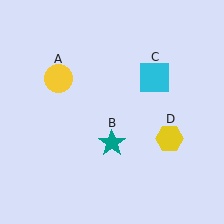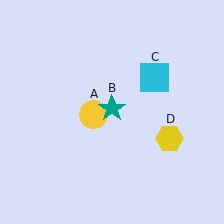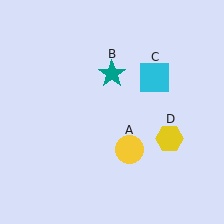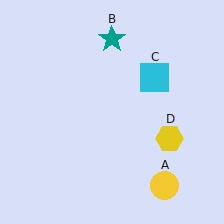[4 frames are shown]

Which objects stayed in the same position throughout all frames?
Cyan square (object C) and yellow hexagon (object D) remained stationary.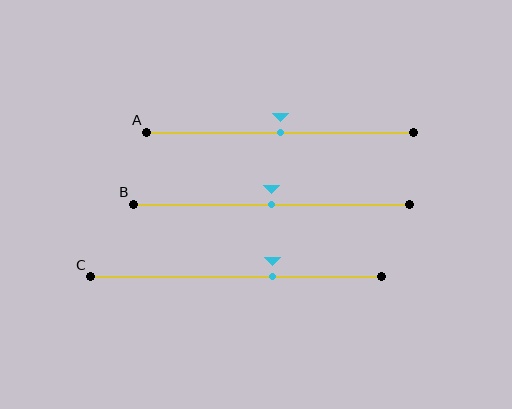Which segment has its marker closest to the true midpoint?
Segment A has its marker closest to the true midpoint.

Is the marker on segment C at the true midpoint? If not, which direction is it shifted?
No, the marker on segment C is shifted to the right by about 13% of the segment length.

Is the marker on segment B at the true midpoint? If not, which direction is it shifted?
Yes, the marker on segment B is at the true midpoint.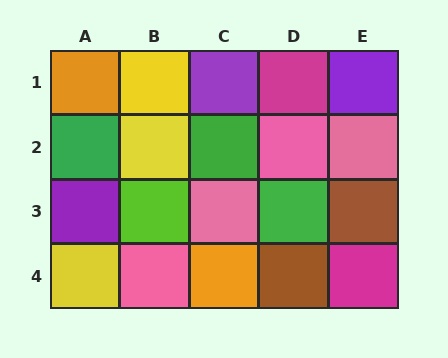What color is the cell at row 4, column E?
Magenta.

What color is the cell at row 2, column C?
Green.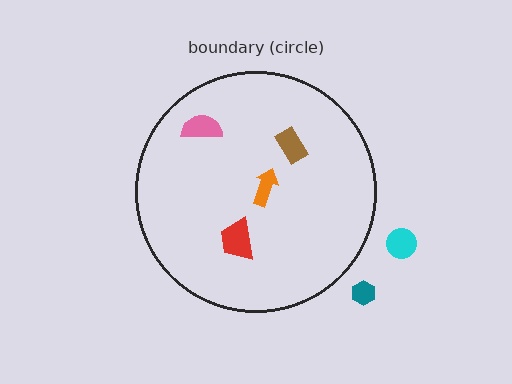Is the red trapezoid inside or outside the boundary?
Inside.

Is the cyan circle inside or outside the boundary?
Outside.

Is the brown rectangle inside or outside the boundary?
Inside.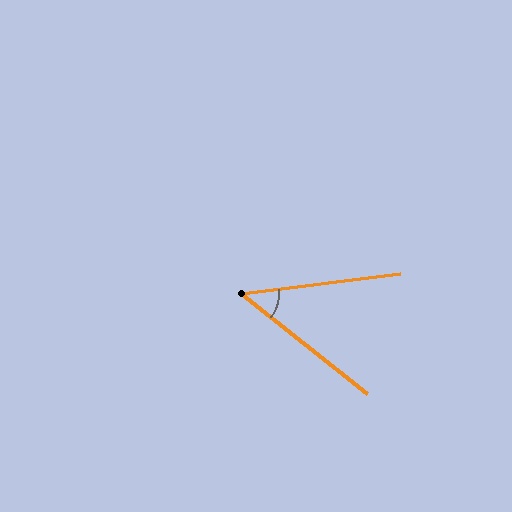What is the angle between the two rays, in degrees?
Approximately 45 degrees.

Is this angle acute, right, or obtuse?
It is acute.